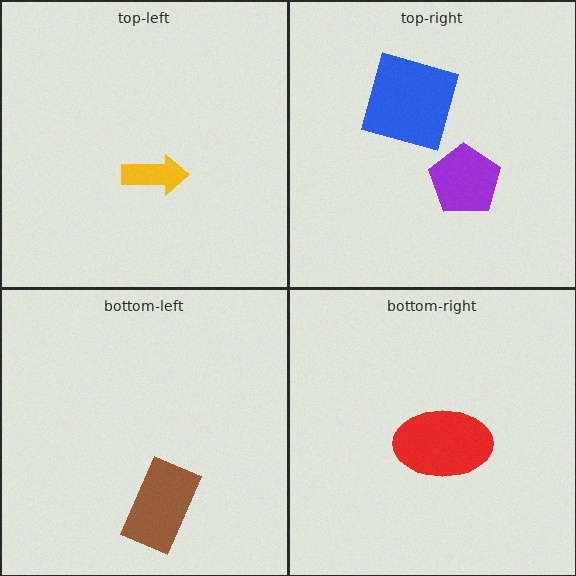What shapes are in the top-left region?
The yellow arrow.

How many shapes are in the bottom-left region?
1.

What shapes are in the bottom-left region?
The brown rectangle.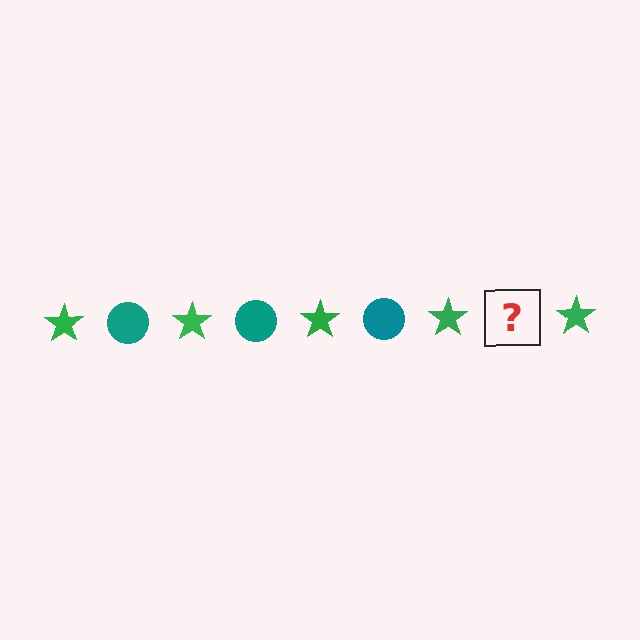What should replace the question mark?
The question mark should be replaced with a teal circle.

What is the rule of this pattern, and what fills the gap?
The rule is that the pattern alternates between green star and teal circle. The gap should be filled with a teal circle.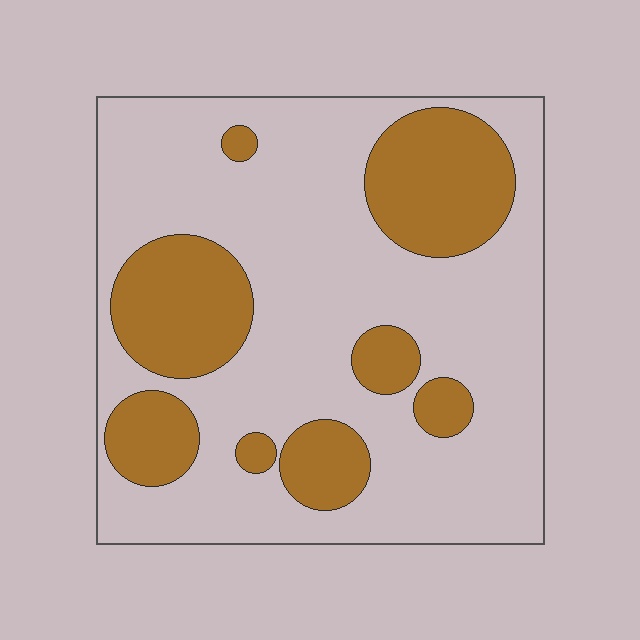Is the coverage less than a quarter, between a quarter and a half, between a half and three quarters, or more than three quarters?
Between a quarter and a half.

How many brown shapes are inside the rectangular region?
8.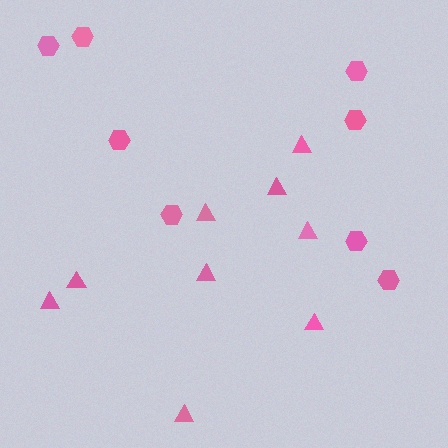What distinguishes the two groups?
There are 2 groups: one group of triangles (9) and one group of hexagons (8).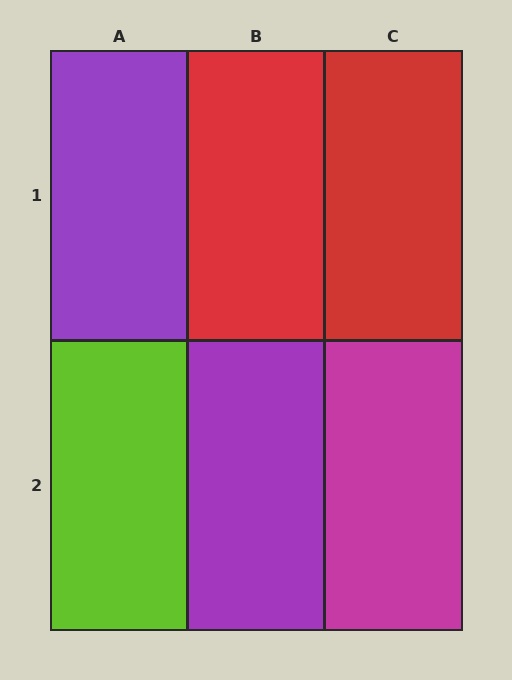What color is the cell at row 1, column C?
Red.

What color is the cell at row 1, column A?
Purple.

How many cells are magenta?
1 cell is magenta.